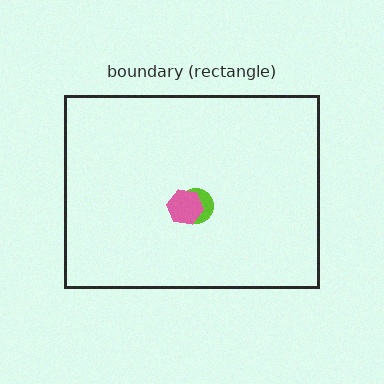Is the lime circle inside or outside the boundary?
Inside.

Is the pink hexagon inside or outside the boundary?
Inside.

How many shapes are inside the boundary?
2 inside, 0 outside.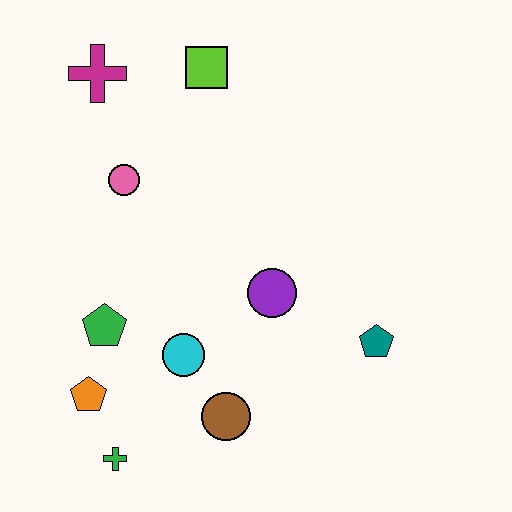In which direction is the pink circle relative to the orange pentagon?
The pink circle is above the orange pentagon.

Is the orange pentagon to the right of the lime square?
No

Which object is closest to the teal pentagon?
The purple circle is closest to the teal pentagon.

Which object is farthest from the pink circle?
The teal pentagon is farthest from the pink circle.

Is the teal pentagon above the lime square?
No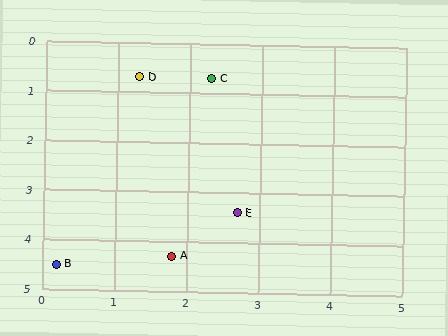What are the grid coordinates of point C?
Point C is at approximately (2.3, 0.7).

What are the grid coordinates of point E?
Point E is at approximately (2.7, 3.4).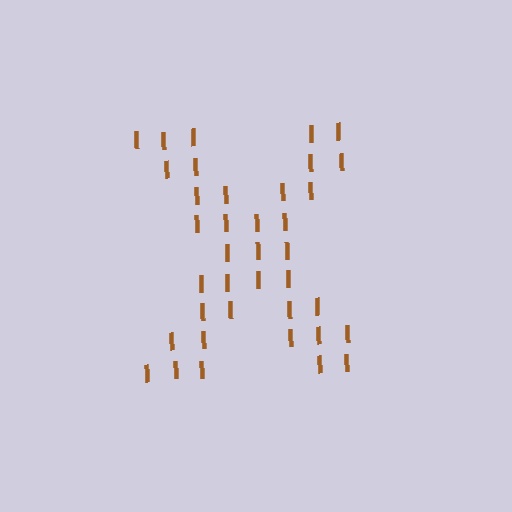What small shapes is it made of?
It is made of small letter I's.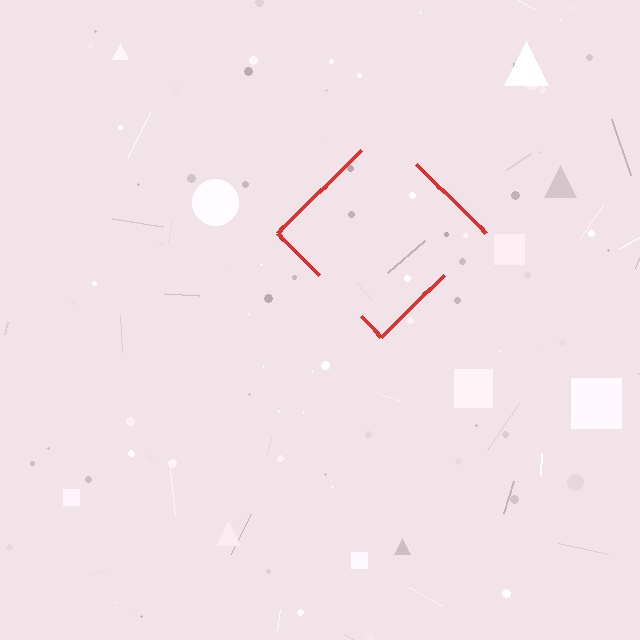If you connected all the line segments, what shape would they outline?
They would outline a diamond.